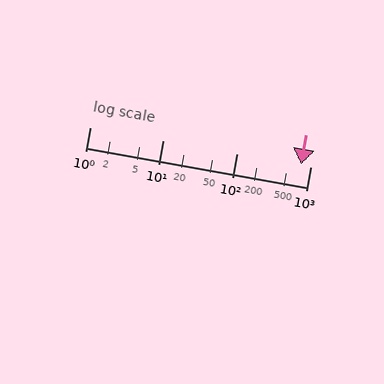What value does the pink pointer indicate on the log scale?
The pointer indicates approximately 750.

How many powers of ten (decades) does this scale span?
The scale spans 3 decades, from 1 to 1000.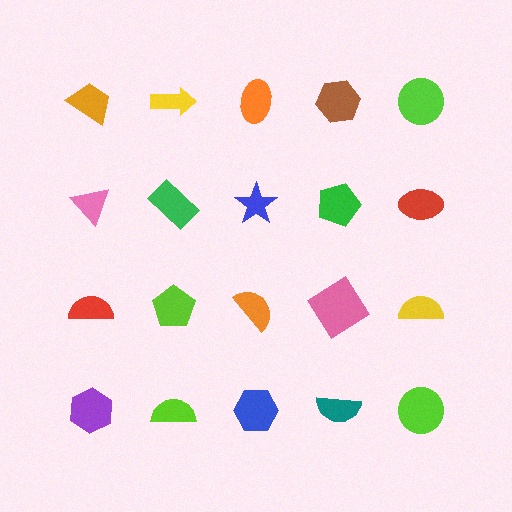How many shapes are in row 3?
5 shapes.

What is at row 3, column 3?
An orange semicircle.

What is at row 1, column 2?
A yellow arrow.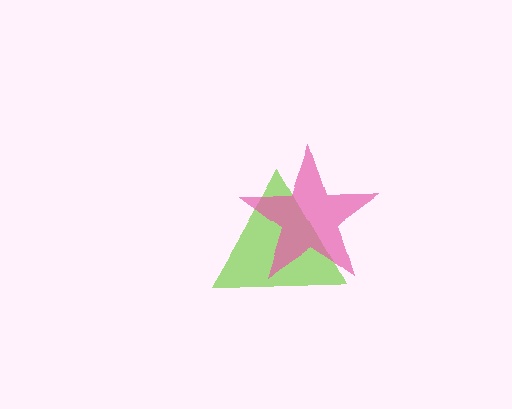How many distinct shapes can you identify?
There are 2 distinct shapes: a lime triangle, a pink star.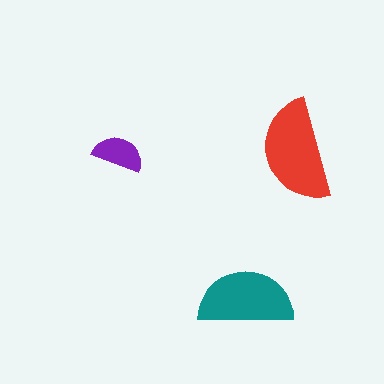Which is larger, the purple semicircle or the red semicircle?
The red one.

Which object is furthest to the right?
The red semicircle is rightmost.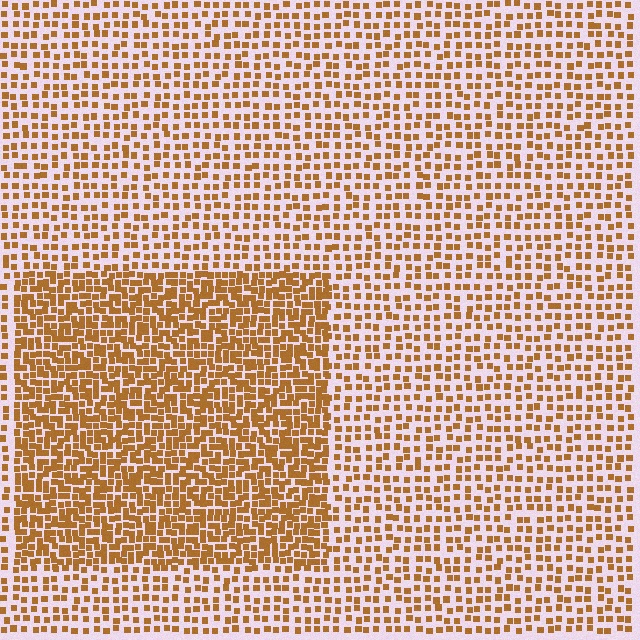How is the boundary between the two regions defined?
The boundary is defined by a change in element density (approximately 2.0x ratio). All elements are the same color, size, and shape.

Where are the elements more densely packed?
The elements are more densely packed inside the rectangle boundary.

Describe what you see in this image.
The image contains small brown elements arranged at two different densities. A rectangle-shaped region is visible where the elements are more densely packed than the surrounding area.